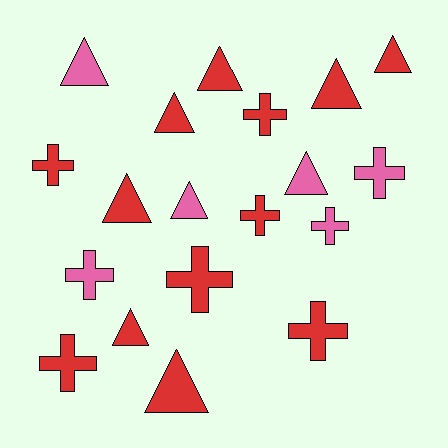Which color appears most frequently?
Red, with 13 objects.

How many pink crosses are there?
There are 3 pink crosses.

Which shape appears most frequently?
Triangle, with 10 objects.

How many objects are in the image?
There are 19 objects.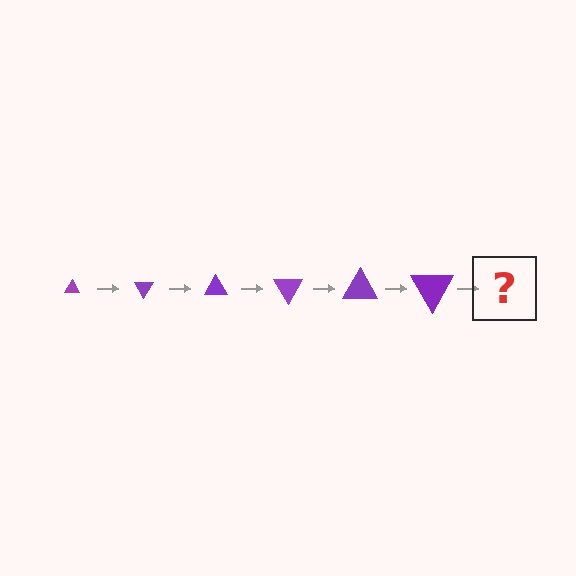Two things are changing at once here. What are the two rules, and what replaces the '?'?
The two rules are that the triangle grows larger each step and it rotates 60 degrees each step. The '?' should be a triangle, larger than the previous one and rotated 360 degrees from the start.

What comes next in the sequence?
The next element should be a triangle, larger than the previous one and rotated 360 degrees from the start.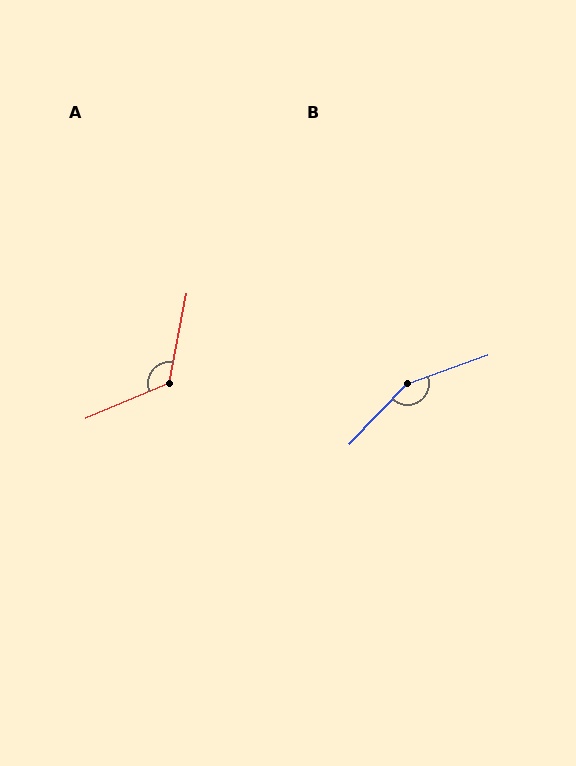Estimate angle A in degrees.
Approximately 124 degrees.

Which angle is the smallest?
A, at approximately 124 degrees.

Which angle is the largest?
B, at approximately 153 degrees.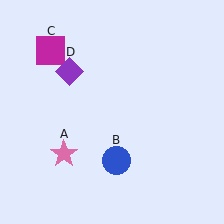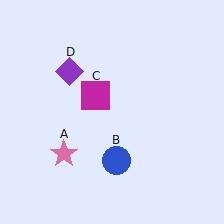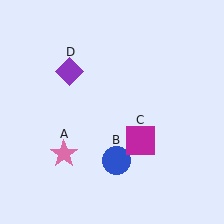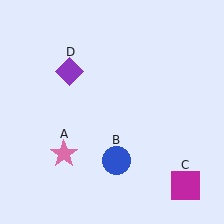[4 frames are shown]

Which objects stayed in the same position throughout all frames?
Pink star (object A) and blue circle (object B) and purple diamond (object D) remained stationary.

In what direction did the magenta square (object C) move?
The magenta square (object C) moved down and to the right.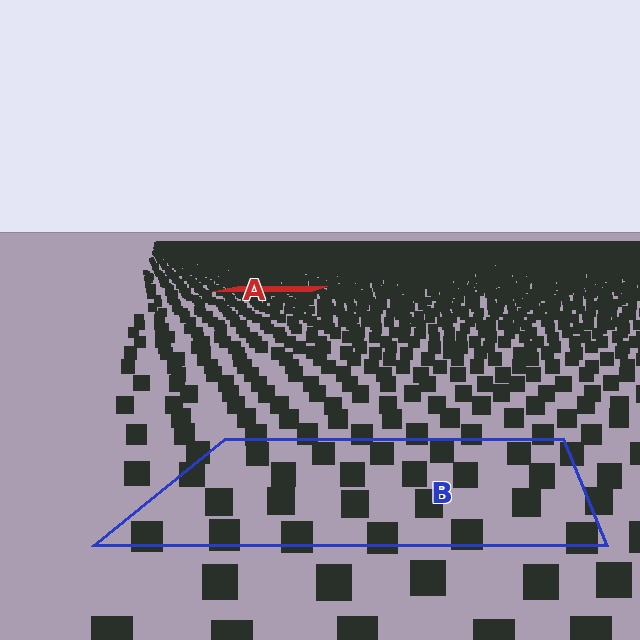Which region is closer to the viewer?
Region B is closer. The texture elements there are larger and more spread out.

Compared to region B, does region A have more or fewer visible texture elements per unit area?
Region A has more texture elements per unit area — they are packed more densely because it is farther away.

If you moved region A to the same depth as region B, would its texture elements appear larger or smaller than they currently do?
They would appear larger. At a closer depth, the same texture elements are projected at a bigger on-screen size.